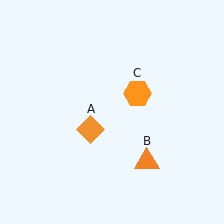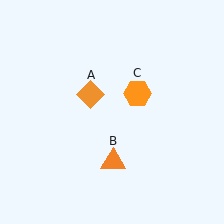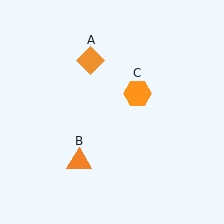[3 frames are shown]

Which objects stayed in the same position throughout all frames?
Orange hexagon (object C) remained stationary.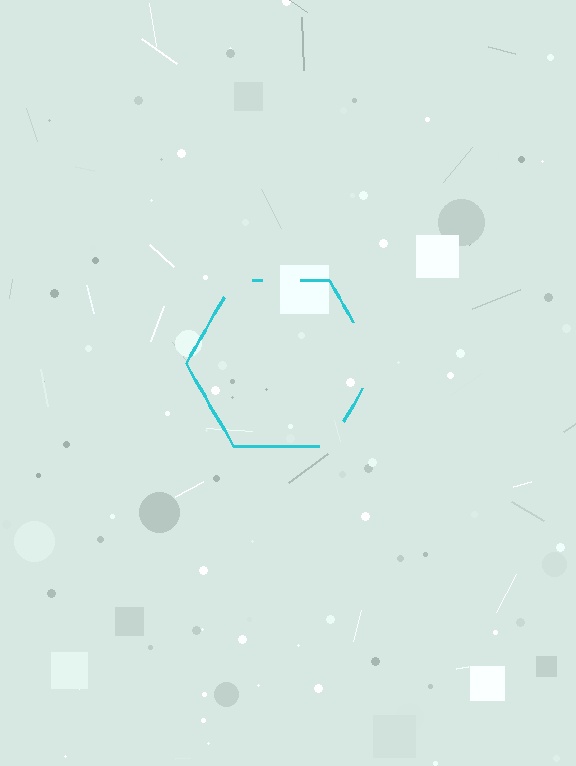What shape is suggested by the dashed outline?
The dashed outline suggests a hexagon.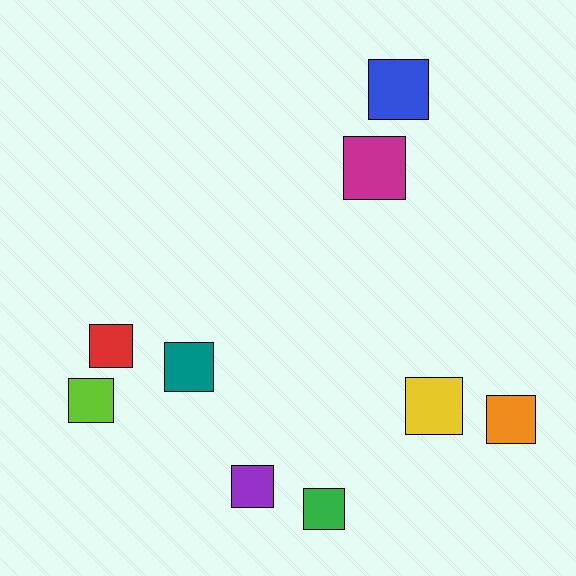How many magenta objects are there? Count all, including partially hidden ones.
There is 1 magenta object.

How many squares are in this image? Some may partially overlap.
There are 9 squares.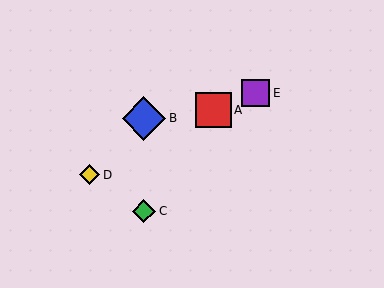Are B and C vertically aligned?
Yes, both are at x≈144.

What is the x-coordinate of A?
Object A is at x≈214.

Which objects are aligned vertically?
Objects B, C are aligned vertically.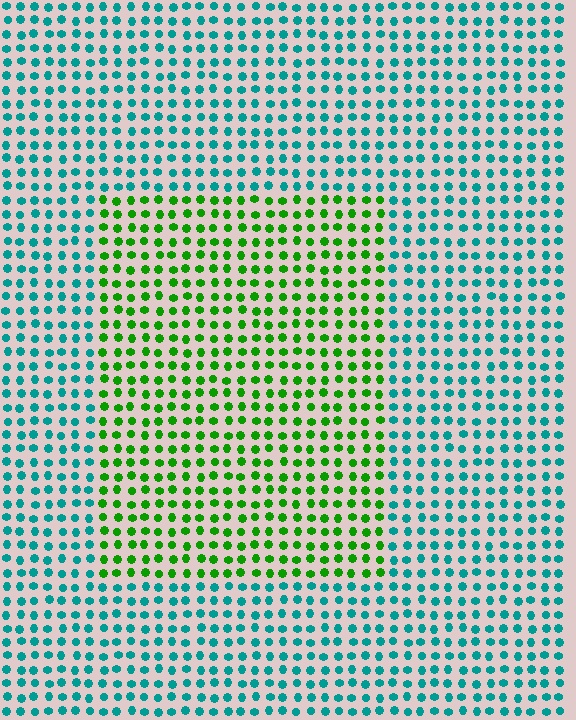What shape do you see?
I see a rectangle.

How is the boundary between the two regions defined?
The boundary is defined purely by a slight shift in hue (about 60 degrees). Spacing, size, and orientation are identical on both sides.